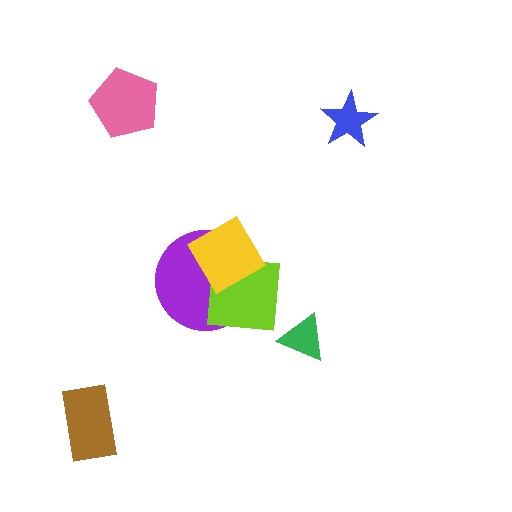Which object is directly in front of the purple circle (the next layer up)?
The lime square is directly in front of the purple circle.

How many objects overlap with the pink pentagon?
0 objects overlap with the pink pentagon.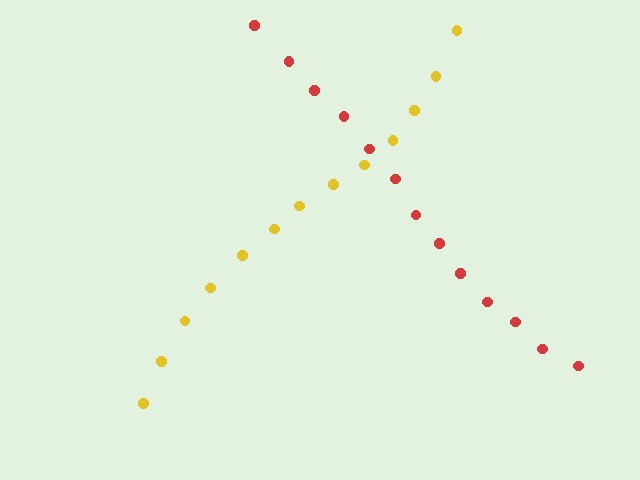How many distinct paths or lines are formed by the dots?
There are 2 distinct paths.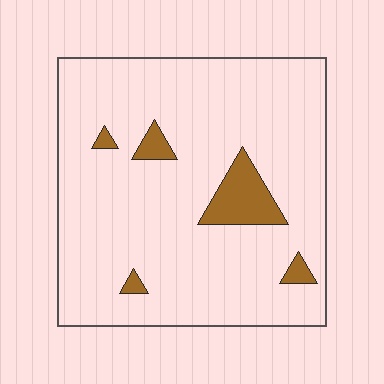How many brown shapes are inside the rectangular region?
5.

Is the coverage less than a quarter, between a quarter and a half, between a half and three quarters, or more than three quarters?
Less than a quarter.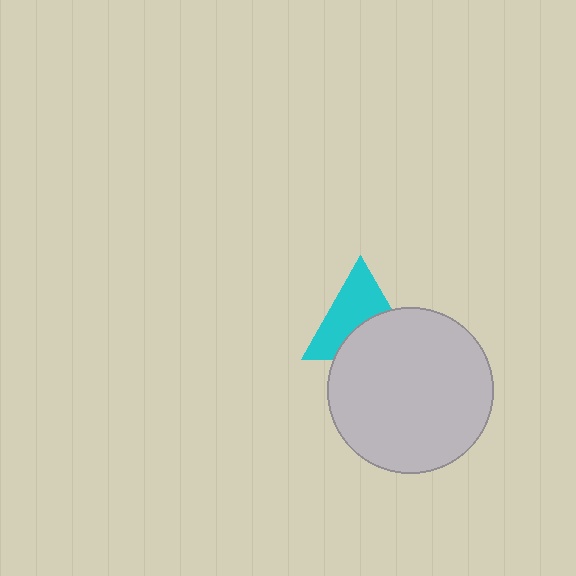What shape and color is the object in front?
The object in front is a light gray circle.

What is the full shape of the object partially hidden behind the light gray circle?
The partially hidden object is a cyan triangle.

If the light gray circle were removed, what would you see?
You would see the complete cyan triangle.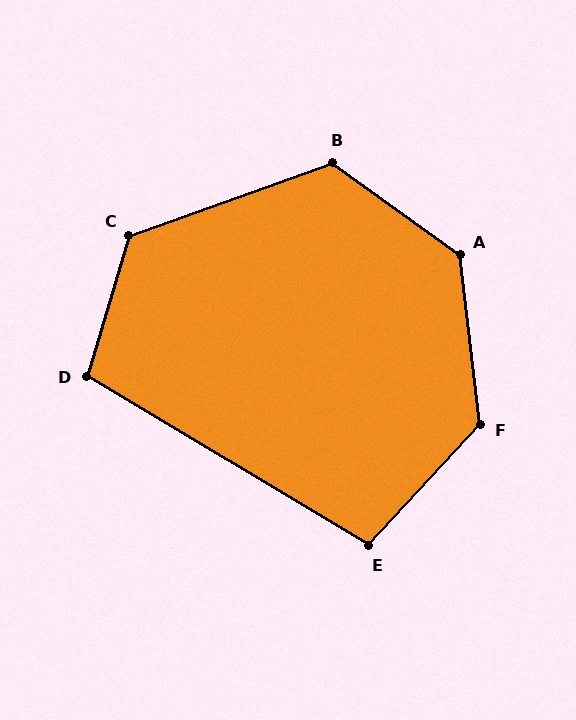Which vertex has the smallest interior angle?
E, at approximately 102 degrees.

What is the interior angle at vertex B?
Approximately 125 degrees (obtuse).